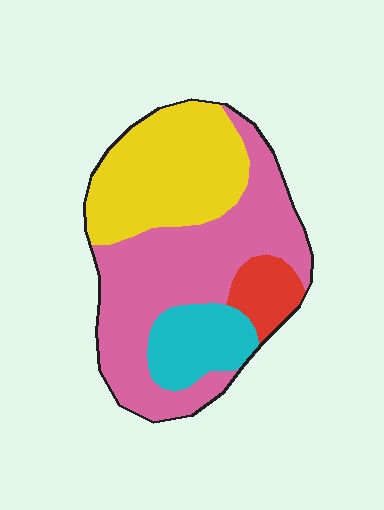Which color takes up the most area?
Pink, at roughly 45%.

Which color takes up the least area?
Red, at roughly 10%.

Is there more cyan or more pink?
Pink.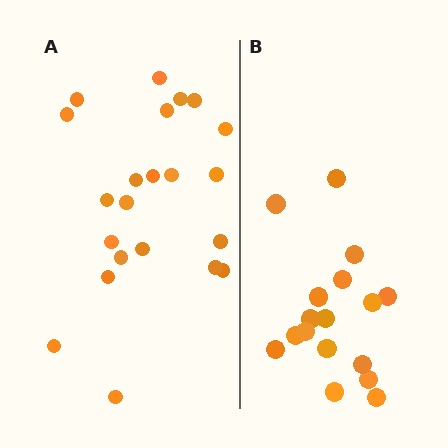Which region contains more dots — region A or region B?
Region A (the left region) has more dots.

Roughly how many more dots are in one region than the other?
Region A has about 5 more dots than region B.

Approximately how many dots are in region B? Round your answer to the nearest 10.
About 20 dots. (The exact count is 17, which rounds to 20.)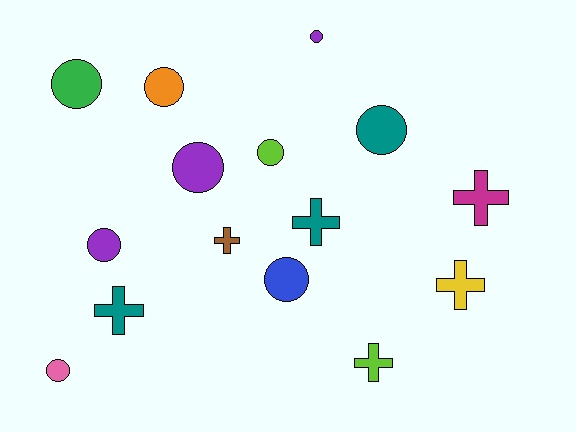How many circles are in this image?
There are 9 circles.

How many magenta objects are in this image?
There is 1 magenta object.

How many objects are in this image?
There are 15 objects.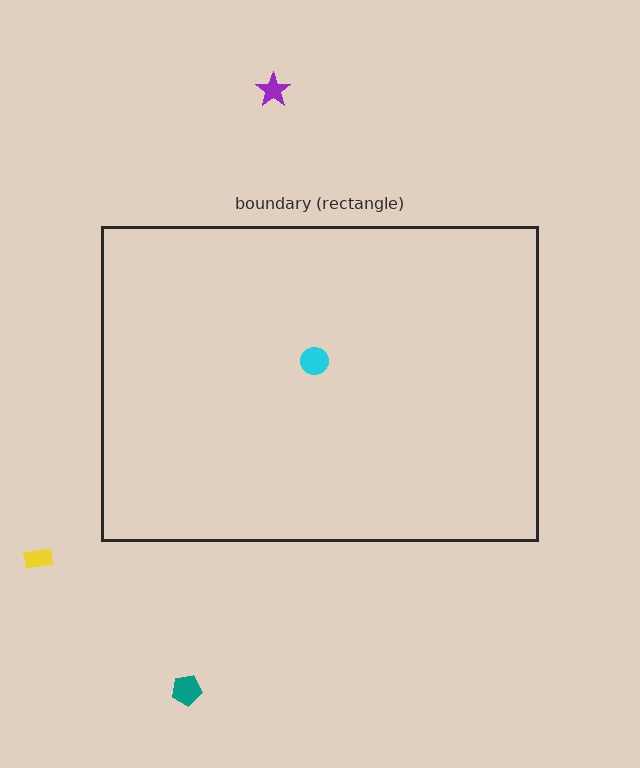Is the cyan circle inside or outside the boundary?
Inside.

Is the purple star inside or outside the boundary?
Outside.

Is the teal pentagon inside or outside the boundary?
Outside.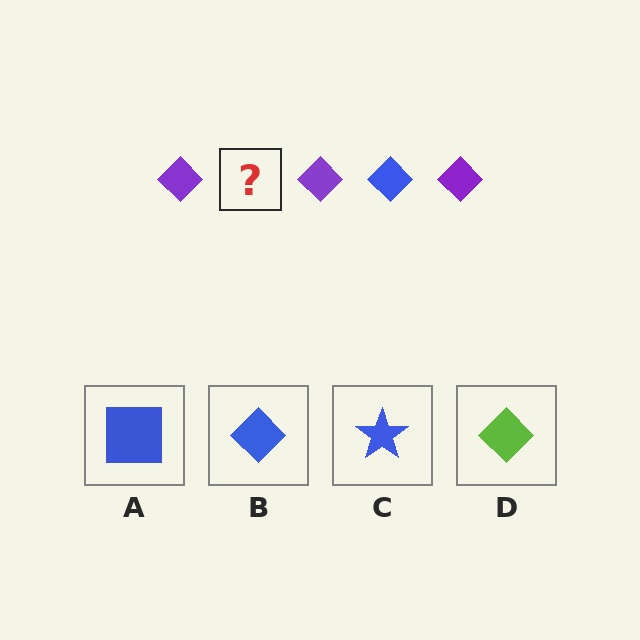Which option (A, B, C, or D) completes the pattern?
B.